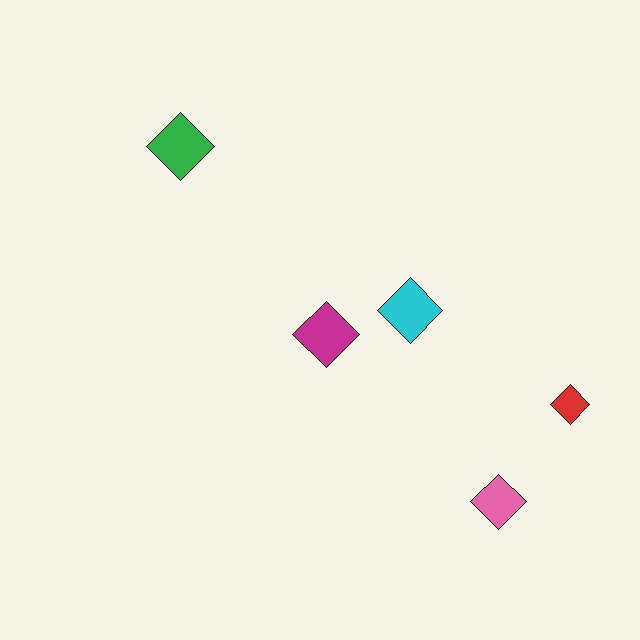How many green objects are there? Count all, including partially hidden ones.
There is 1 green object.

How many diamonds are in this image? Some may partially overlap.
There are 5 diamonds.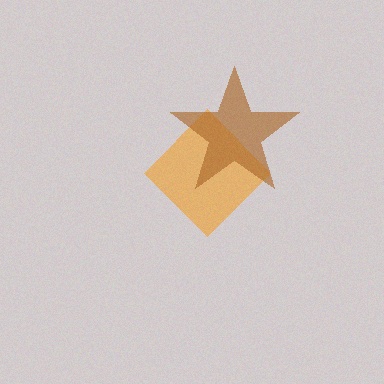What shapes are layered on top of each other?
The layered shapes are: an orange diamond, a brown star.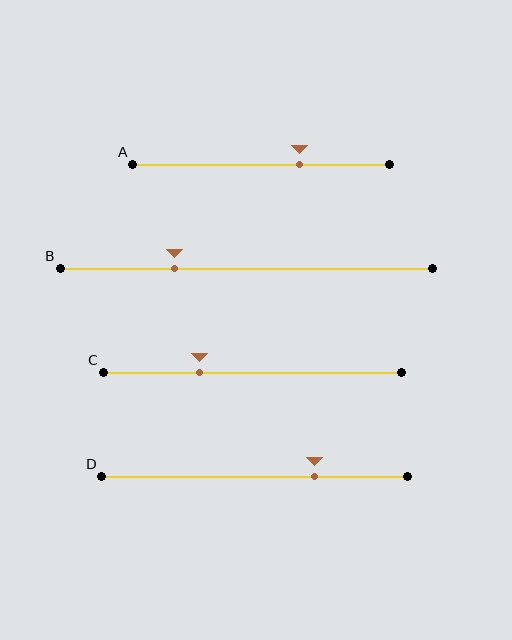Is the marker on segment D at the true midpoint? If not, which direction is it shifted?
No, the marker on segment D is shifted to the right by about 19% of the segment length.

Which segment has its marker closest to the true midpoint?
Segment A has its marker closest to the true midpoint.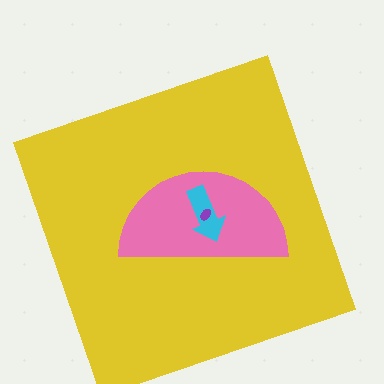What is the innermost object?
The purple ellipse.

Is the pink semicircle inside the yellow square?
Yes.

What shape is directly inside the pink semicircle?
The cyan arrow.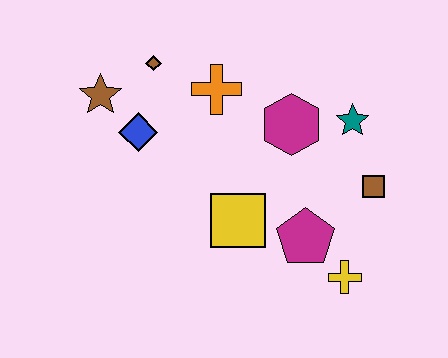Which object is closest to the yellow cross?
The magenta pentagon is closest to the yellow cross.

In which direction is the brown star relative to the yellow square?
The brown star is to the left of the yellow square.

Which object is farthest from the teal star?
The brown star is farthest from the teal star.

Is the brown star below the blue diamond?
No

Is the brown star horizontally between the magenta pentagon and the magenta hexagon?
No